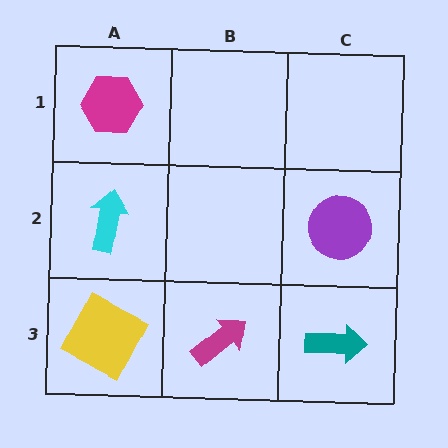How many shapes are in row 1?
1 shape.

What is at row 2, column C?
A purple circle.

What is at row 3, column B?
A magenta arrow.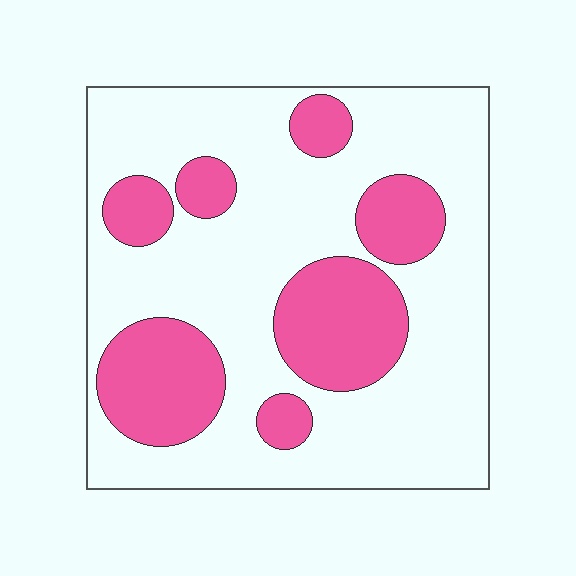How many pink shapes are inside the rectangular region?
7.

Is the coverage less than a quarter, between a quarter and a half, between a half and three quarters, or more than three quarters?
Between a quarter and a half.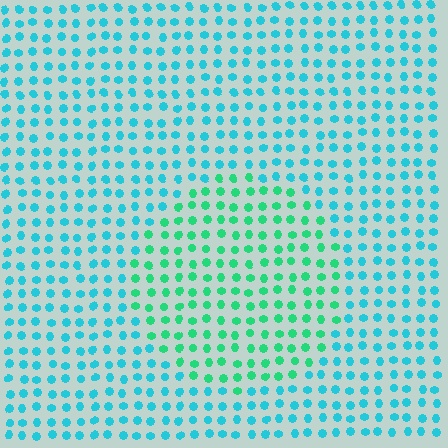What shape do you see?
I see a circle.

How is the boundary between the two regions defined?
The boundary is defined purely by a slight shift in hue (about 37 degrees). Spacing, size, and orientation are identical on both sides.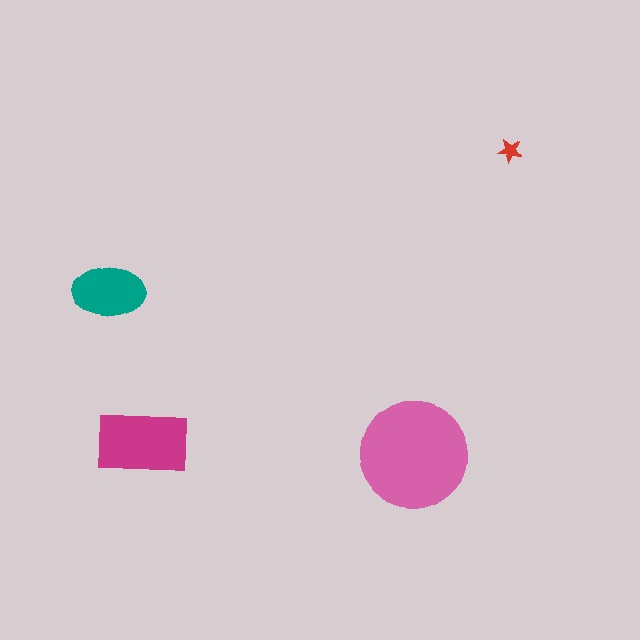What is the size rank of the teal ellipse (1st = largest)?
3rd.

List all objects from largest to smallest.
The pink circle, the magenta rectangle, the teal ellipse, the red star.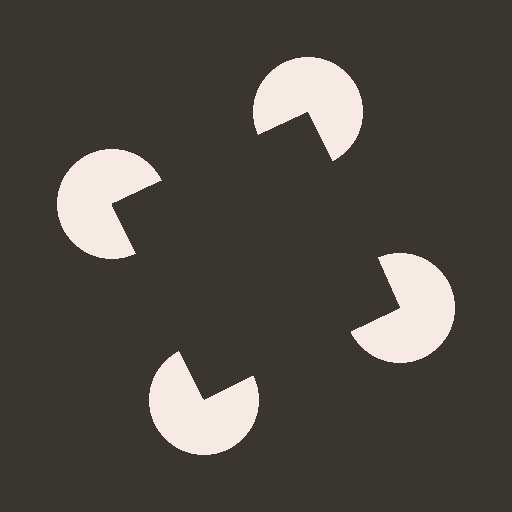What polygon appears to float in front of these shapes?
An illusory square — its edges are inferred from the aligned wedge cuts in the pac-man discs, not physically drawn.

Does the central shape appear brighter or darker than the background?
It typically appears slightly darker than the background, even though no actual brightness change is drawn.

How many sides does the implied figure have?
4 sides.